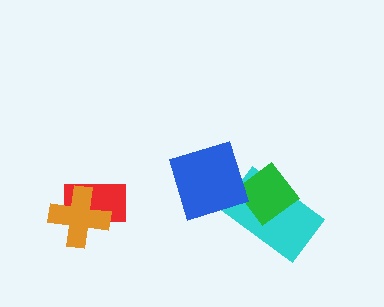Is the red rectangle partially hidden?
Yes, it is partially covered by another shape.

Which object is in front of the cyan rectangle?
The green diamond is in front of the cyan rectangle.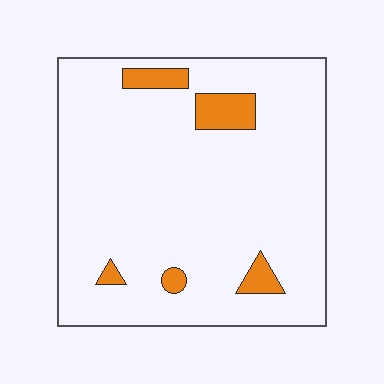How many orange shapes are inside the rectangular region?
5.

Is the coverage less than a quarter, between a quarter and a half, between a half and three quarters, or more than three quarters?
Less than a quarter.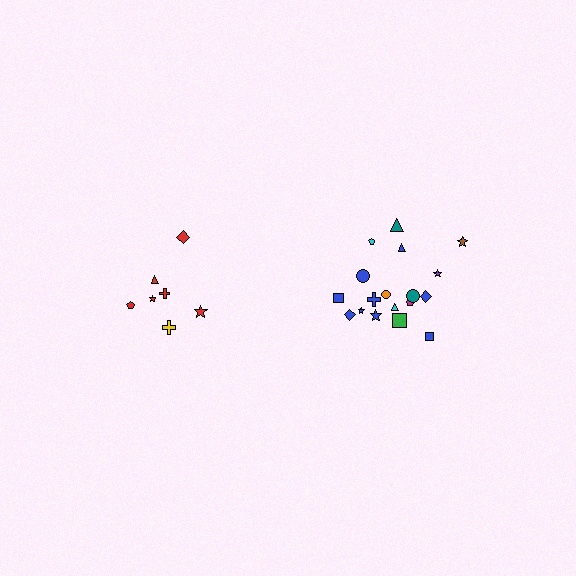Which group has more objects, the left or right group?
The right group.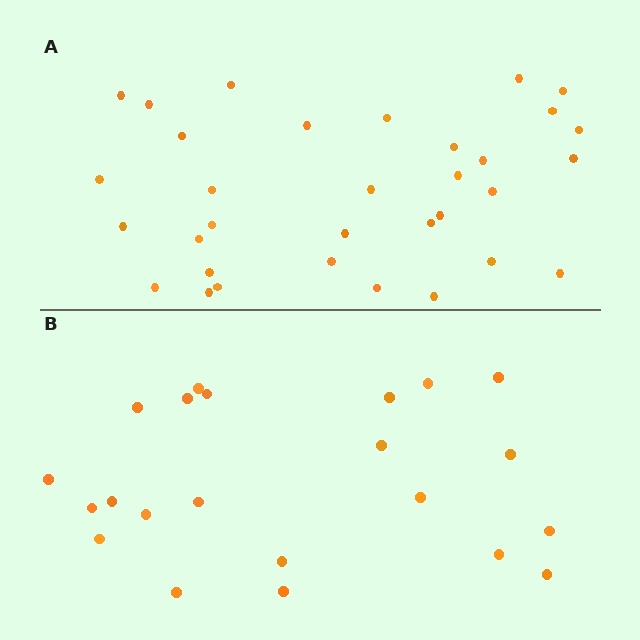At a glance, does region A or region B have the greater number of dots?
Region A (the top region) has more dots.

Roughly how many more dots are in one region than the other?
Region A has roughly 12 or so more dots than region B.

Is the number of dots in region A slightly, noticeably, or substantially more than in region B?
Region A has substantially more. The ratio is roughly 1.5 to 1.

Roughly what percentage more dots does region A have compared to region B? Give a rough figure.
About 50% more.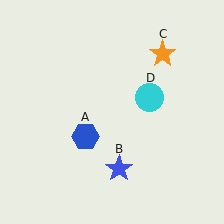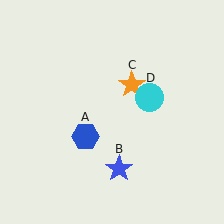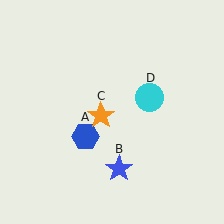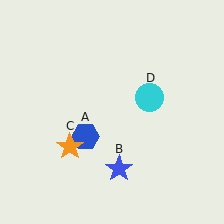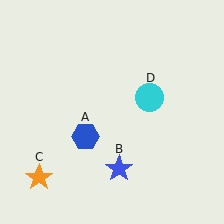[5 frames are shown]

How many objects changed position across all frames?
1 object changed position: orange star (object C).